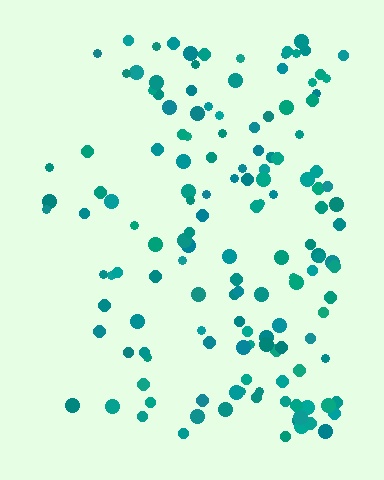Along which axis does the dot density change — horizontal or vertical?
Horizontal.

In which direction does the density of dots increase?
From left to right, with the right side densest.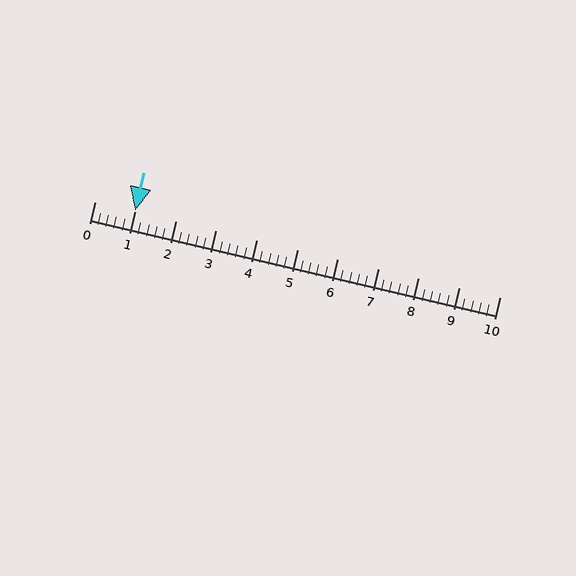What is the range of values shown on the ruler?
The ruler shows values from 0 to 10.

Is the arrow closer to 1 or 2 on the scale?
The arrow is closer to 1.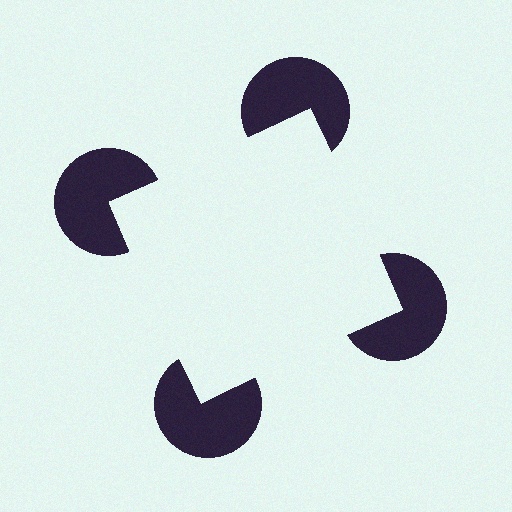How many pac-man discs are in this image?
There are 4 — one at each vertex of the illusory square.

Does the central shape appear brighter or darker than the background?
It typically appears slightly brighter than the background, even though no actual brightness change is drawn.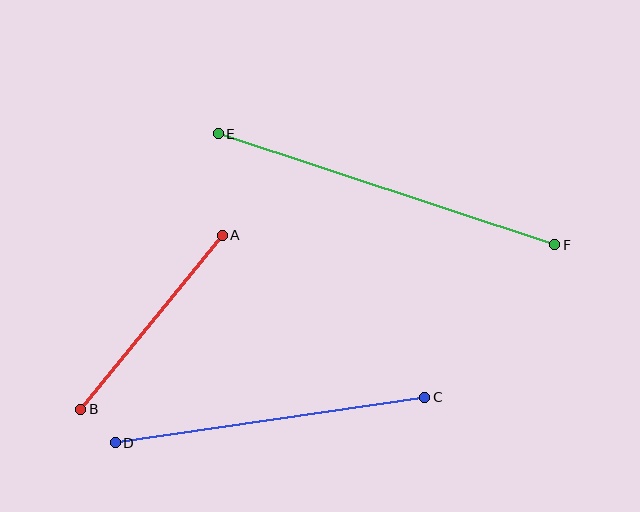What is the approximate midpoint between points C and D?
The midpoint is at approximately (270, 420) pixels.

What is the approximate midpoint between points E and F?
The midpoint is at approximately (386, 189) pixels.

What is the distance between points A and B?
The distance is approximately 224 pixels.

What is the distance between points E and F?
The distance is approximately 355 pixels.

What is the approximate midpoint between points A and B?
The midpoint is at approximately (151, 322) pixels.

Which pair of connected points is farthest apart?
Points E and F are farthest apart.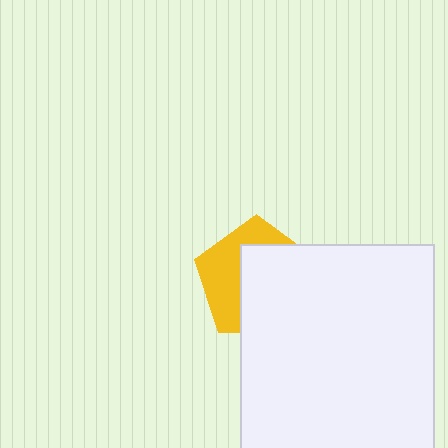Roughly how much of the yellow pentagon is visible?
A small part of it is visible (roughly 41%).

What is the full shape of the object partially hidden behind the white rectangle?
The partially hidden object is a yellow pentagon.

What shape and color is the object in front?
The object in front is a white rectangle.